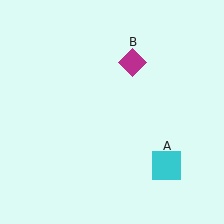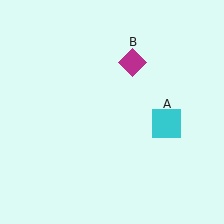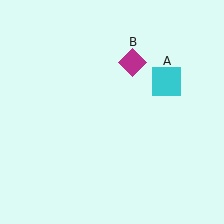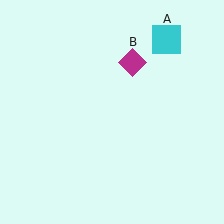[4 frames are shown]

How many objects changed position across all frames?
1 object changed position: cyan square (object A).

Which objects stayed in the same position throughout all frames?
Magenta diamond (object B) remained stationary.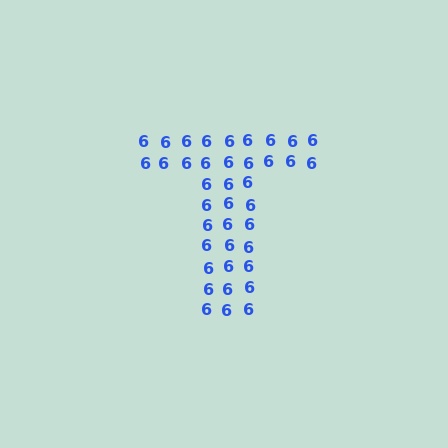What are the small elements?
The small elements are digit 6's.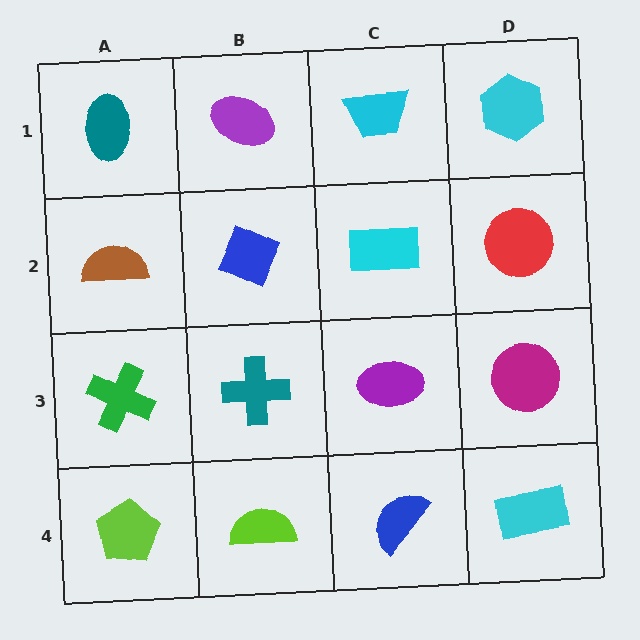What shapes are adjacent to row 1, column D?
A red circle (row 2, column D), a cyan trapezoid (row 1, column C).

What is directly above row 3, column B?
A blue diamond.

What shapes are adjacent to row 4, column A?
A green cross (row 3, column A), a lime semicircle (row 4, column B).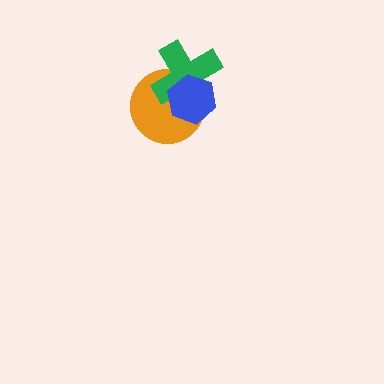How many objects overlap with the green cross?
2 objects overlap with the green cross.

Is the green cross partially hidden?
Yes, it is partially covered by another shape.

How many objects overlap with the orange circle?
2 objects overlap with the orange circle.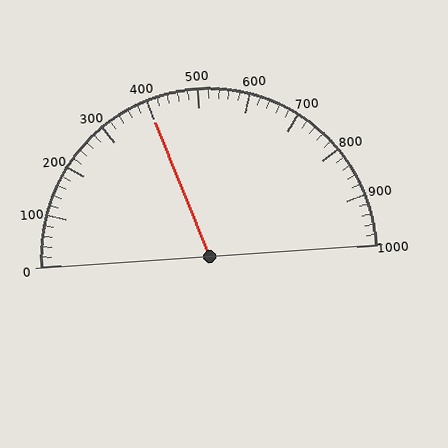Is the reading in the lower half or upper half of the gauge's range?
The reading is in the lower half of the range (0 to 1000).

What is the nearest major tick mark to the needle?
The nearest major tick mark is 400.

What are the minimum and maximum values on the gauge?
The gauge ranges from 0 to 1000.